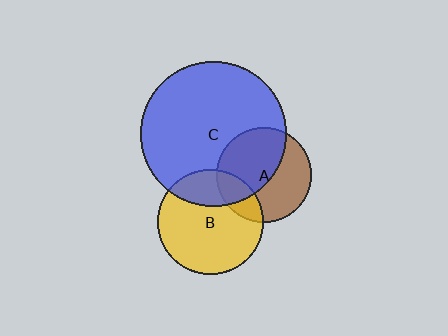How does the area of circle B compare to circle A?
Approximately 1.2 times.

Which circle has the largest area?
Circle C (blue).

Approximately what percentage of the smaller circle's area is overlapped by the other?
Approximately 20%.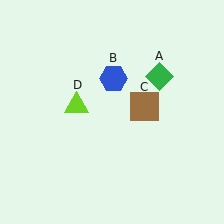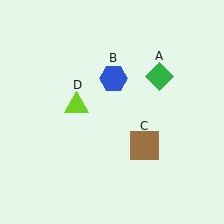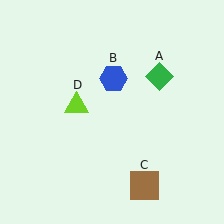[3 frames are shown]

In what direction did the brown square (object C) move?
The brown square (object C) moved down.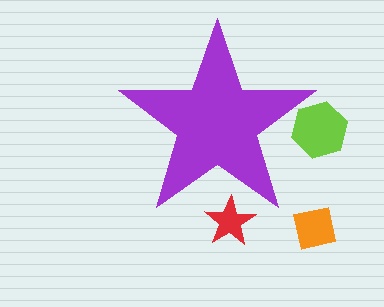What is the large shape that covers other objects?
A purple star.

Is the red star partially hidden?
Yes, the red star is partially hidden behind the purple star.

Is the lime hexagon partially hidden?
Yes, the lime hexagon is partially hidden behind the purple star.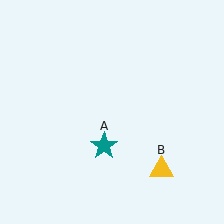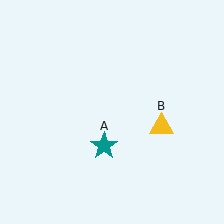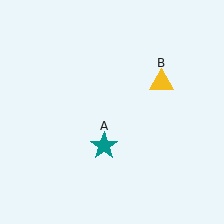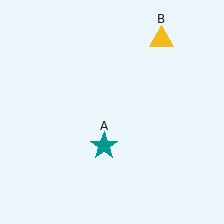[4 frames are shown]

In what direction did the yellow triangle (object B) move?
The yellow triangle (object B) moved up.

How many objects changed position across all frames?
1 object changed position: yellow triangle (object B).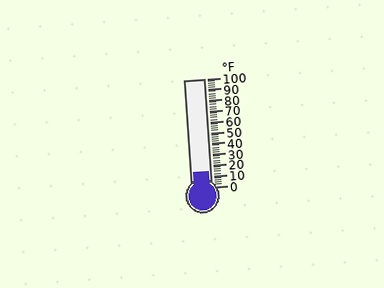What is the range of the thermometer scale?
The thermometer scale ranges from 0°F to 100°F.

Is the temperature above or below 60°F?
The temperature is below 60°F.